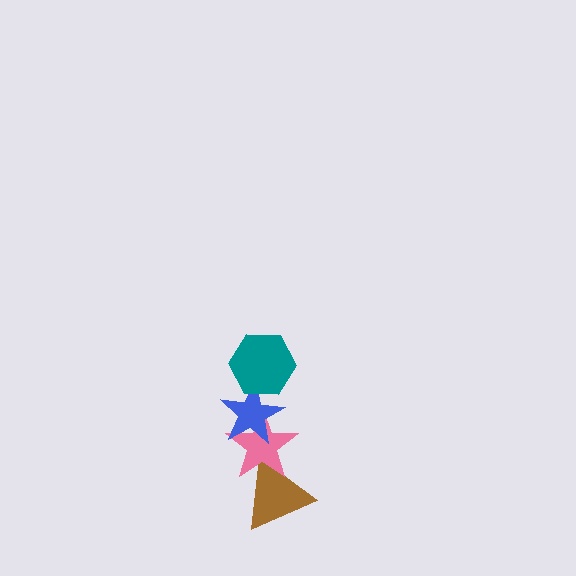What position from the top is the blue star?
The blue star is 2nd from the top.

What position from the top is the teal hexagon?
The teal hexagon is 1st from the top.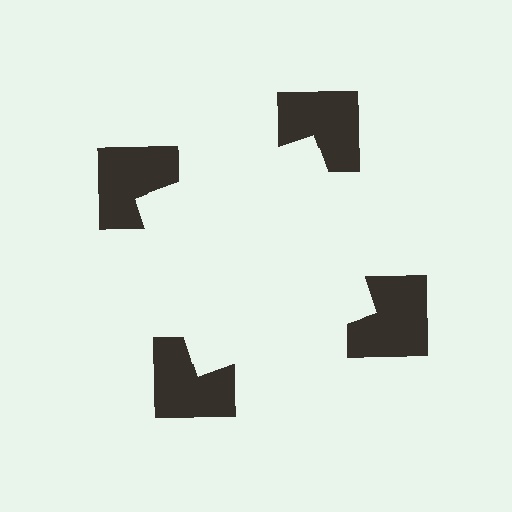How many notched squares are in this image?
There are 4 — one at each vertex of the illusory square.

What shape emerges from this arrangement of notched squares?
An illusory square — its edges are inferred from the aligned wedge cuts in the notched squares, not physically drawn.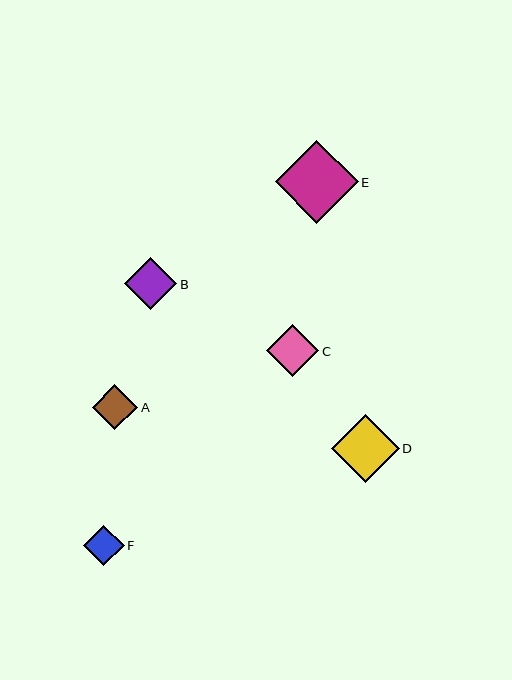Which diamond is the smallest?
Diamond F is the smallest with a size of approximately 40 pixels.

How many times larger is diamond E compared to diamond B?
Diamond E is approximately 1.6 times the size of diamond B.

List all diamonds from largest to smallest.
From largest to smallest: E, D, B, C, A, F.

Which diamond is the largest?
Diamond E is the largest with a size of approximately 83 pixels.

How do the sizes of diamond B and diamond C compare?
Diamond B and diamond C are approximately the same size.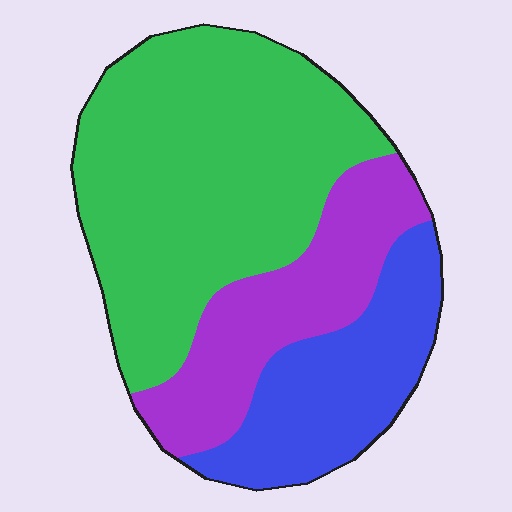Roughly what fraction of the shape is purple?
Purple covers around 25% of the shape.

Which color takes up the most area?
Green, at roughly 55%.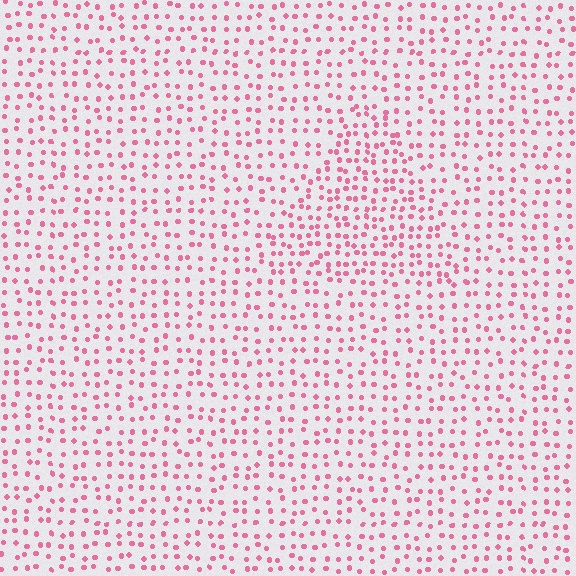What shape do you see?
I see a triangle.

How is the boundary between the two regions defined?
The boundary is defined by a change in element density (approximately 1.6x ratio). All elements are the same color, size, and shape.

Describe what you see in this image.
The image contains small pink elements arranged at two different densities. A triangle-shaped region is visible where the elements are more densely packed than the surrounding area.